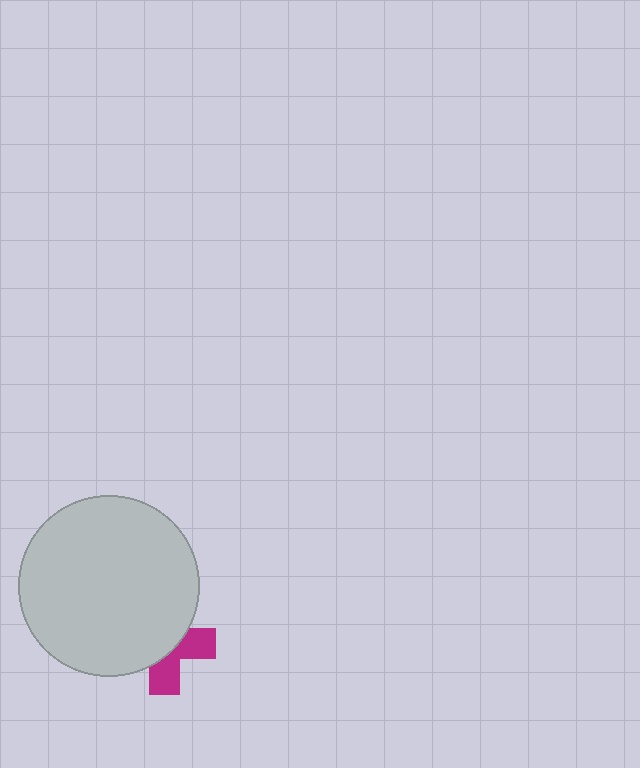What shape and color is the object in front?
The object in front is a light gray circle.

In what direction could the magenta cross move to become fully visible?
The magenta cross could move toward the lower-right. That would shift it out from behind the light gray circle entirely.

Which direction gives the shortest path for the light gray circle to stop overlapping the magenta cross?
Moving toward the upper-left gives the shortest separation.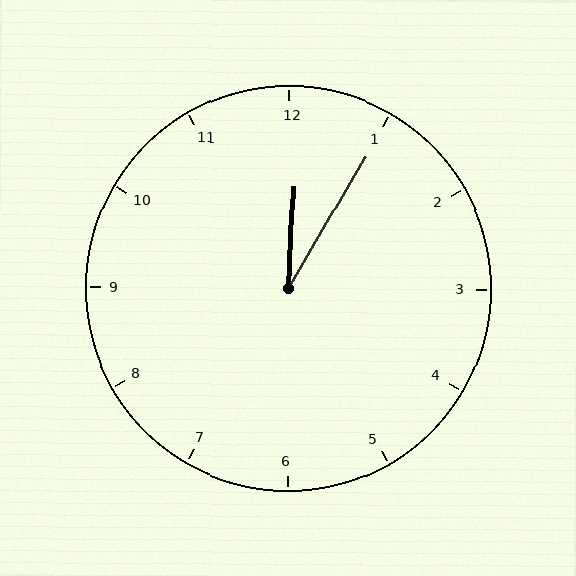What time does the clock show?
12:05.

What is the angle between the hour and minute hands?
Approximately 28 degrees.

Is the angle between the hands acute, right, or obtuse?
It is acute.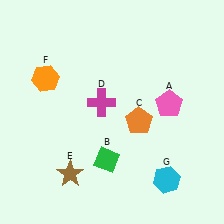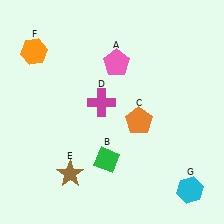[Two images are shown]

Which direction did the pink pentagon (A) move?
The pink pentagon (A) moved left.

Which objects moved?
The objects that moved are: the pink pentagon (A), the orange hexagon (F), the cyan hexagon (G).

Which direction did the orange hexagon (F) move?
The orange hexagon (F) moved up.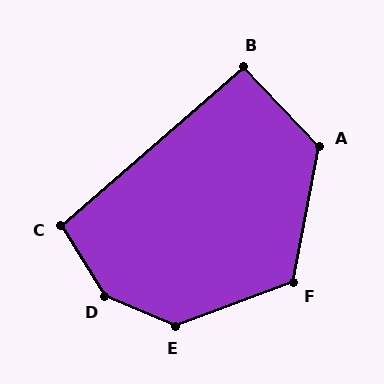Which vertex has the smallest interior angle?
B, at approximately 93 degrees.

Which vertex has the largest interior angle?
D, at approximately 146 degrees.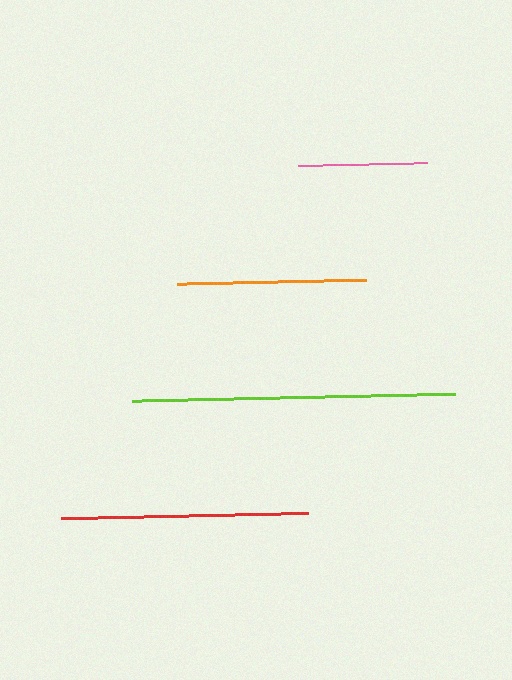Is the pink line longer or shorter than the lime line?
The lime line is longer than the pink line.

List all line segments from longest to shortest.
From longest to shortest: lime, red, orange, pink.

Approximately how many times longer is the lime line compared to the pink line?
The lime line is approximately 2.5 times the length of the pink line.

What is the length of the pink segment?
The pink segment is approximately 128 pixels long.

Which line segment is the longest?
The lime line is the longest at approximately 323 pixels.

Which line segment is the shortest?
The pink line is the shortest at approximately 128 pixels.